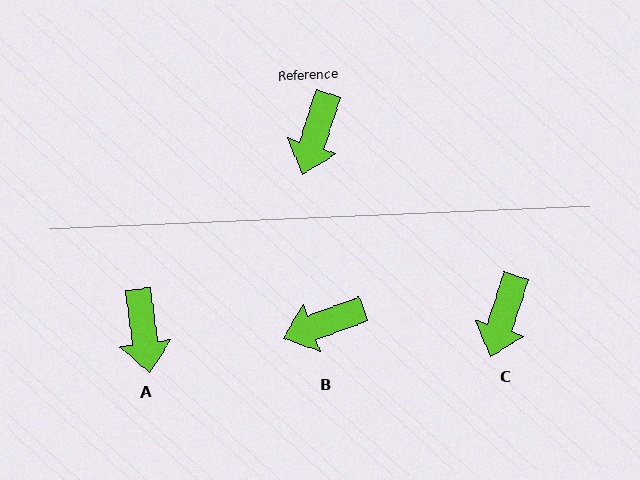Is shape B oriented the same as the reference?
No, it is off by about 52 degrees.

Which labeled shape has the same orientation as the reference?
C.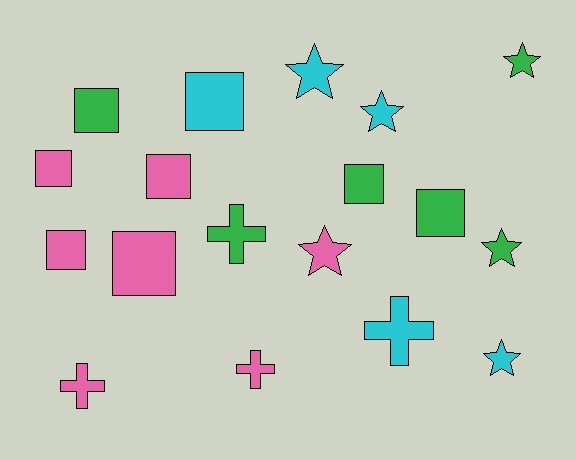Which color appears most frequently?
Pink, with 7 objects.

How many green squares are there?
There are 3 green squares.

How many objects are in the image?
There are 18 objects.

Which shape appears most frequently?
Square, with 8 objects.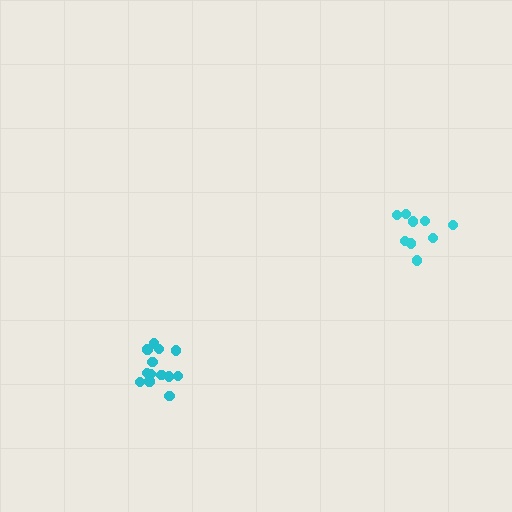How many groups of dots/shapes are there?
There are 2 groups.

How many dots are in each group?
Group 1: 13 dots, Group 2: 9 dots (22 total).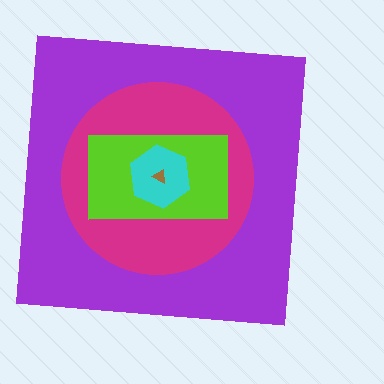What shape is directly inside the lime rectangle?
The cyan hexagon.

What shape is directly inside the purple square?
The magenta circle.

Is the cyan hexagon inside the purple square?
Yes.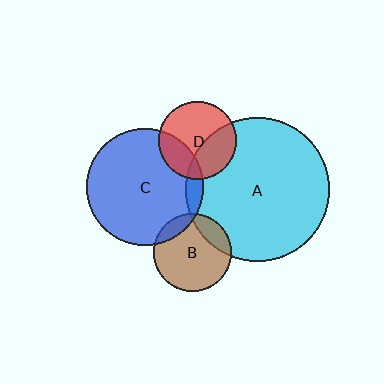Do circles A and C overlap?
Yes.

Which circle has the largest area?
Circle A (cyan).